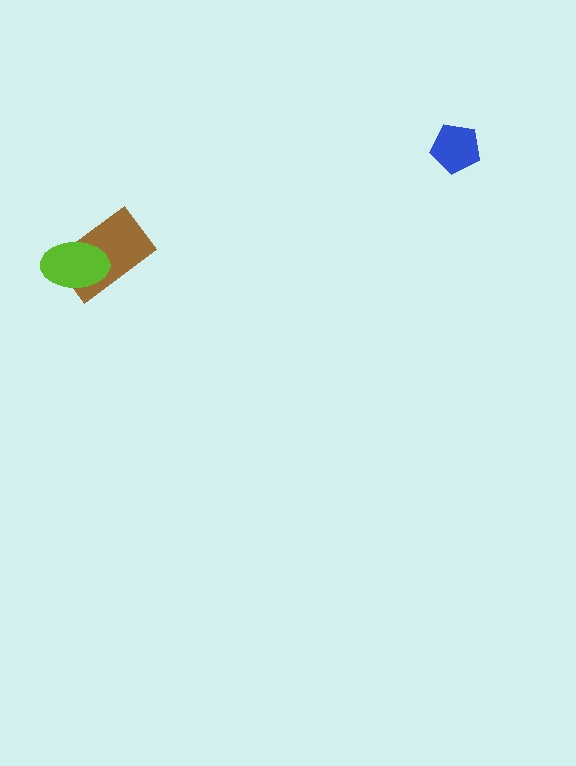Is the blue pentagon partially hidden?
No, no other shape covers it.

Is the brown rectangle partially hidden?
Yes, it is partially covered by another shape.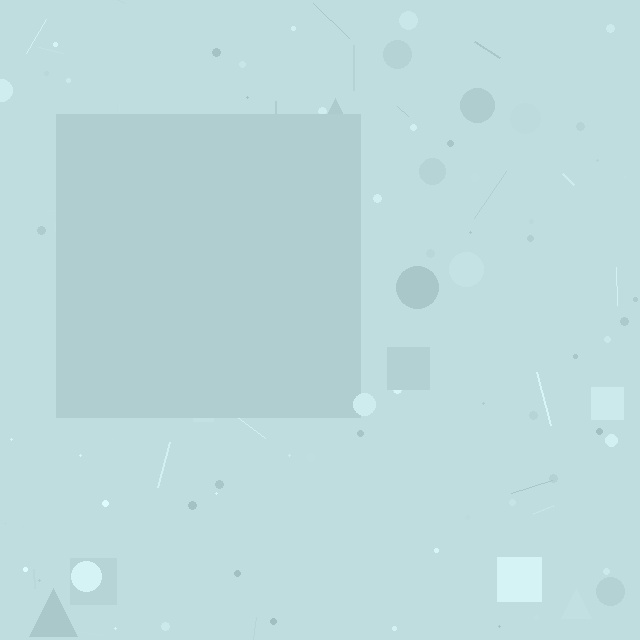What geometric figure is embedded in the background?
A square is embedded in the background.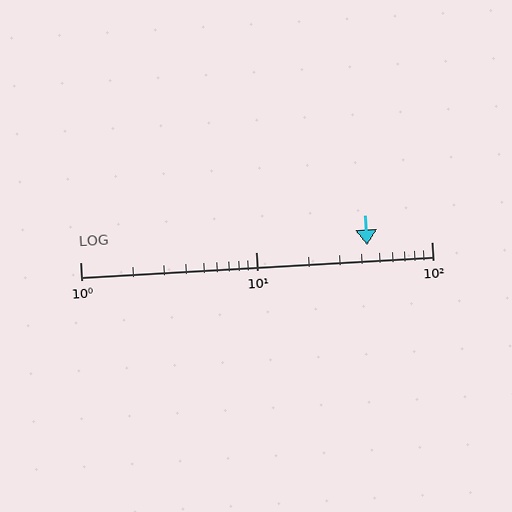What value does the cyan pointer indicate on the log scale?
The pointer indicates approximately 43.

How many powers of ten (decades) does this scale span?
The scale spans 2 decades, from 1 to 100.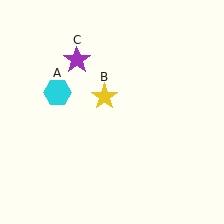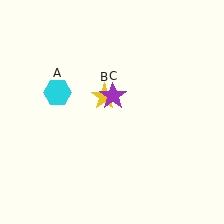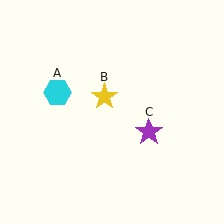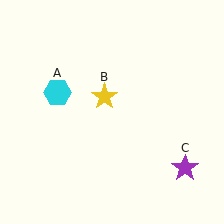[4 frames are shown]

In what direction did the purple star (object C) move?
The purple star (object C) moved down and to the right.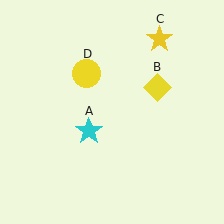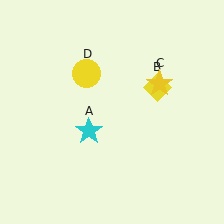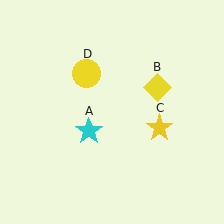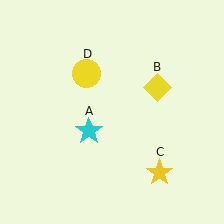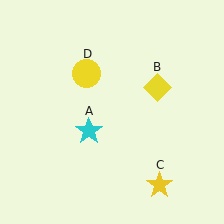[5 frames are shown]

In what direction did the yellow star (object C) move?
The yellow star (object C) moved down.